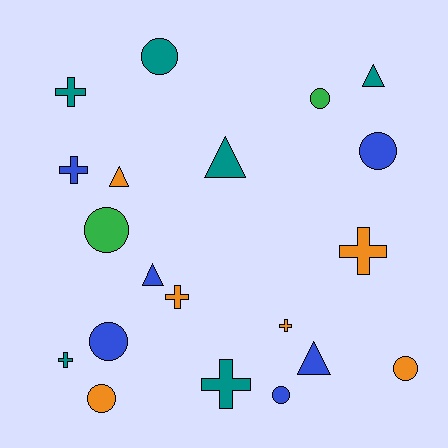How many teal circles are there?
There is 1 teal circle.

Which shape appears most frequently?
Circle, with 8 objects.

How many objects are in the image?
There are 20 objects.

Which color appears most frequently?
Blue, with 6 objects.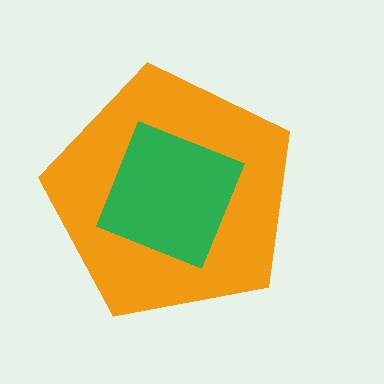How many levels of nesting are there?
2.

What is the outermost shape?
The orange pentagon.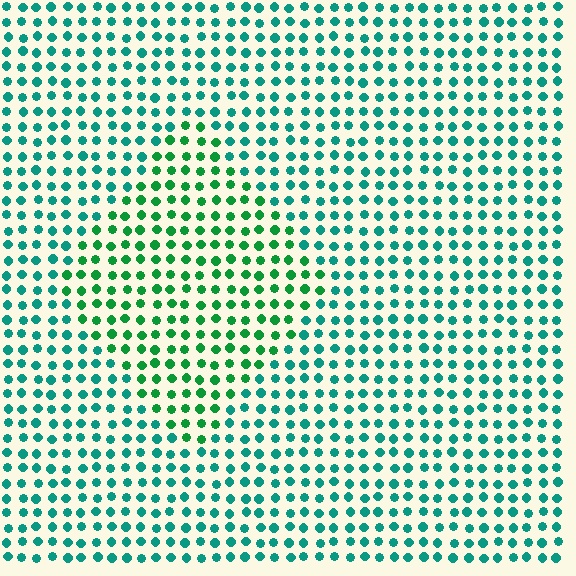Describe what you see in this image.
The image is filled with small teal elements in a uniform arrangement. A diamond-shaped region is visible where the elements are tinted to a slightly different hue, forming a subtle color boundary.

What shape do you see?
I see a diamond.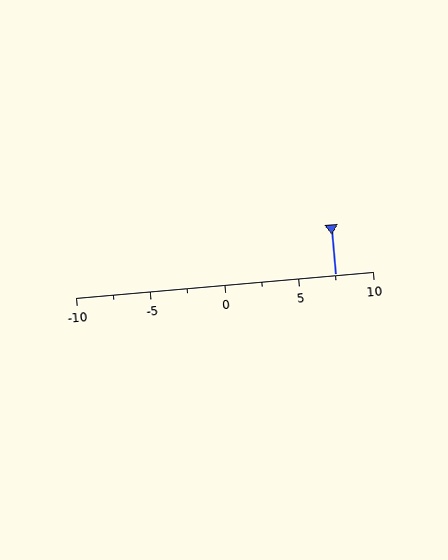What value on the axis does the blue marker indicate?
The marker indicates approximately 7.5.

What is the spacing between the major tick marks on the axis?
The major ticks are spaced 5 apart.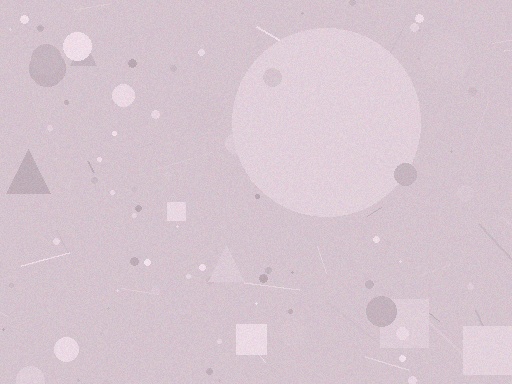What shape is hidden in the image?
A circle is hidden in the image.